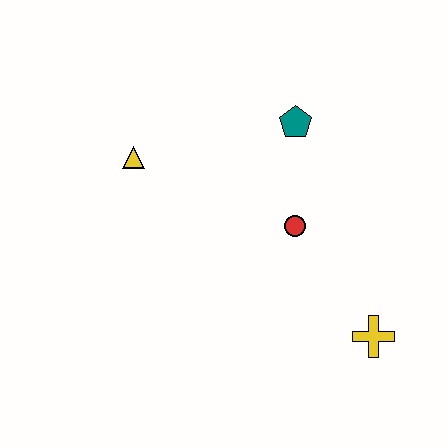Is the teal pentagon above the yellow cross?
Yes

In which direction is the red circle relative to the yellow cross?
The red circle is above the yellow cross.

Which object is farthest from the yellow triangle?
The yellow cross is farthest from the yellow triangle.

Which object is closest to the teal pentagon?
The red circle is closest to the teal pentagon.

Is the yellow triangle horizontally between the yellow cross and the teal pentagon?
No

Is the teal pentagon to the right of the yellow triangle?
Yes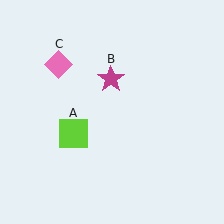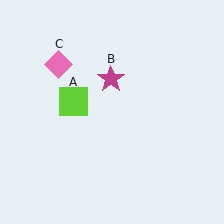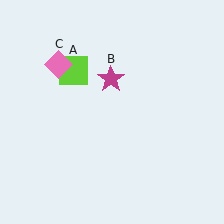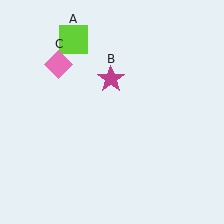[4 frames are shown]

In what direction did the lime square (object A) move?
The lime square (object A) moved up.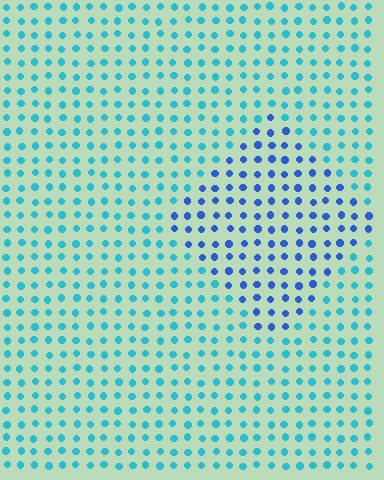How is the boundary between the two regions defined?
The boundary is defined purely by a slight shift in hue (about 36 degrees). Spacing, size, and orientation are identical on both sides.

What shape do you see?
I see a diamond.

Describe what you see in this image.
The image is filled with small cyan elements in a uniform arrangement. A diamond-shaped region is visible where the elements are tinted to a slightly different hue, forming a subtle color boundary.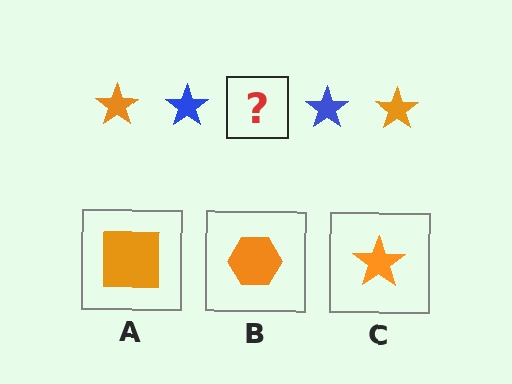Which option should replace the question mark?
Option C.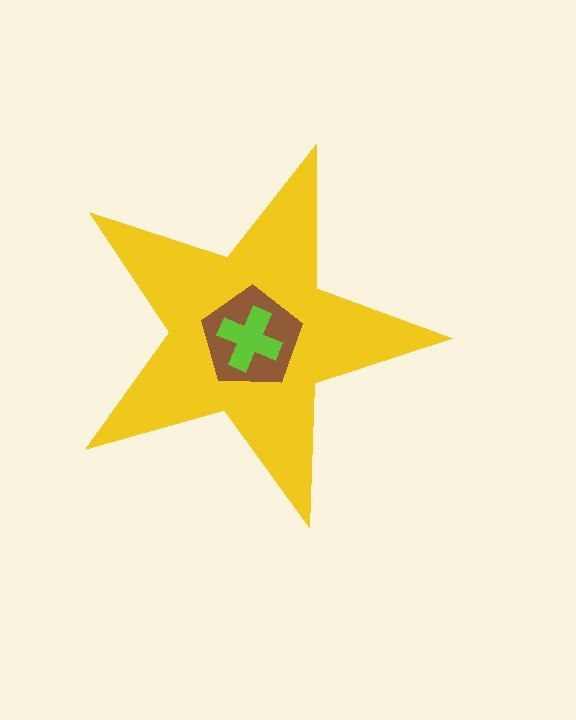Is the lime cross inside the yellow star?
Yes.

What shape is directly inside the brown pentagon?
The lime cross.